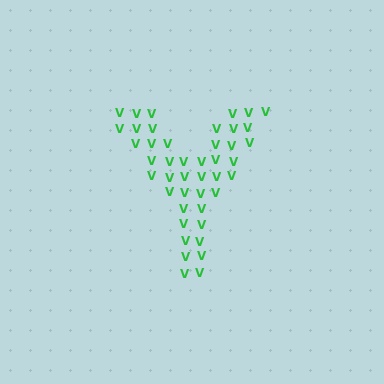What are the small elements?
The small elements are letter V's.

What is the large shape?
The large shape is the letter Y.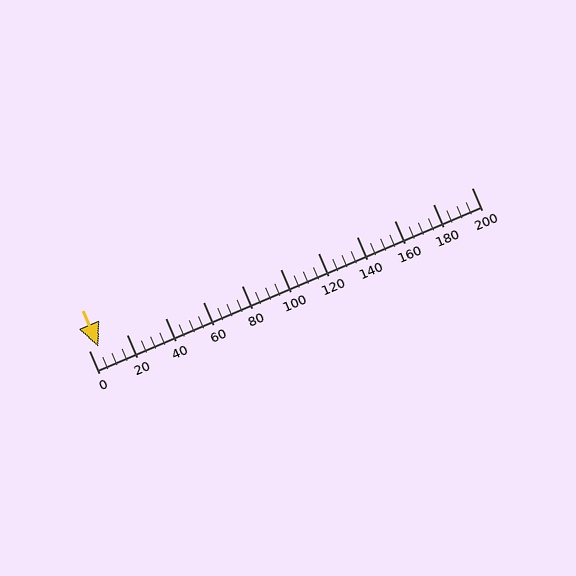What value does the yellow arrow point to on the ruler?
The yellow arrow points to approximately 5.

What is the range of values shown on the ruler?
The ruler shows values from 0 to 200.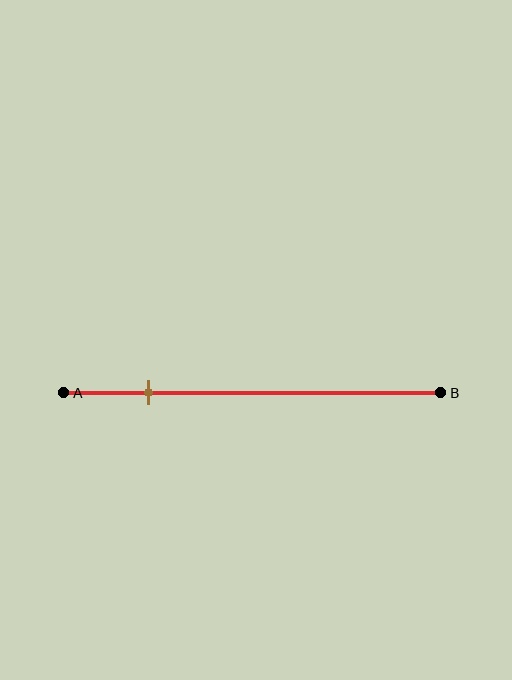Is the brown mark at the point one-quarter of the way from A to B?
Yes, the mark is approximately at the one-quarter point.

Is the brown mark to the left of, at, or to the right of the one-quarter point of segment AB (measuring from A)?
The brown mark is approximately at the one-quarter point of segment AB.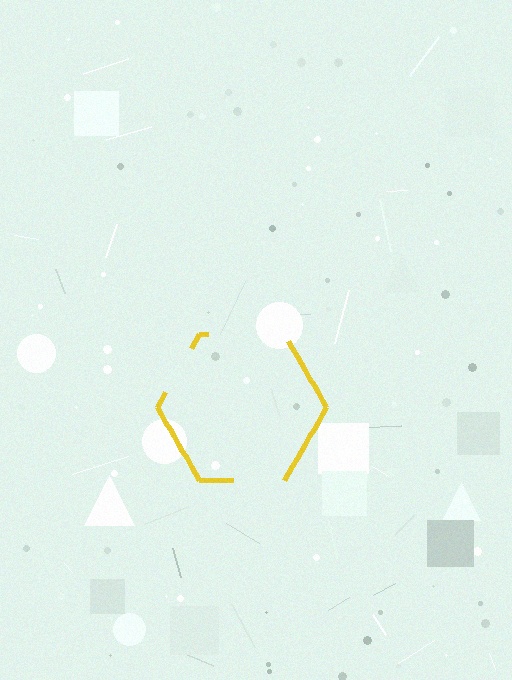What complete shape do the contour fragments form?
The contour fragments form a hexagon.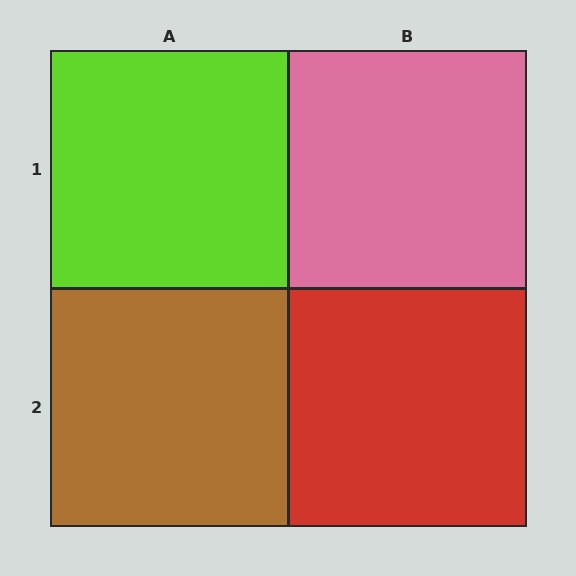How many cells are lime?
1 cell is lime.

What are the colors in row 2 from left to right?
Brown, red.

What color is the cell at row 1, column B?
Pink.